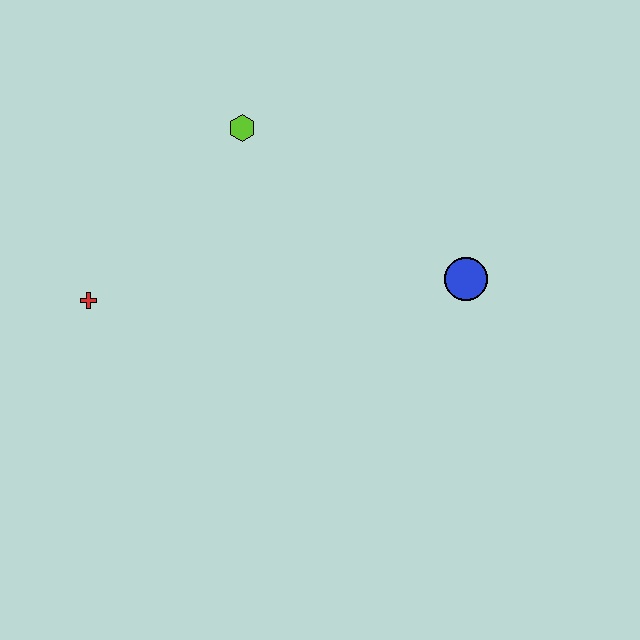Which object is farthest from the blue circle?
The red cross is farthest from the blue circle.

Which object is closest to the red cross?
The lime hexagon is closest to the red cross.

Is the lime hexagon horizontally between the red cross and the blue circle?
Yes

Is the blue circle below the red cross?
No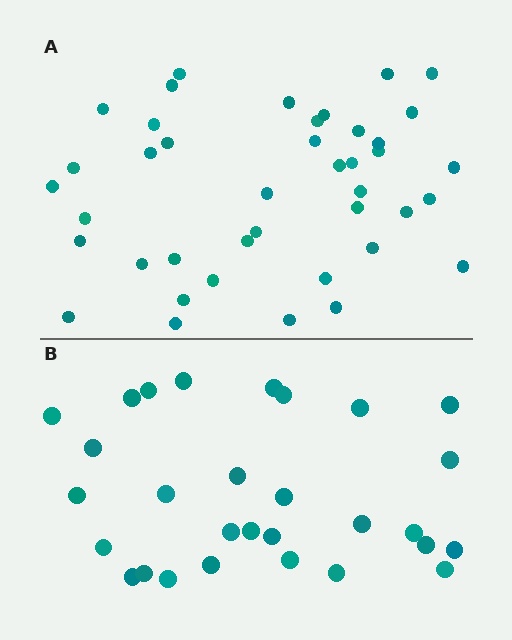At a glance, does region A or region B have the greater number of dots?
Region A (the top region) has more dots.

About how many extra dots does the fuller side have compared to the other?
Region A has roughly 12 or so more dots than region B.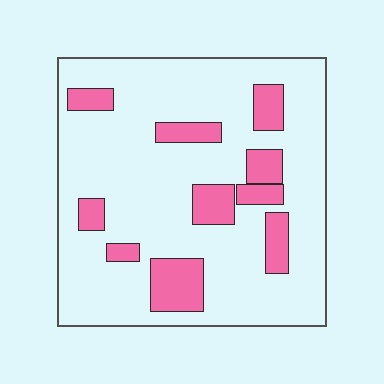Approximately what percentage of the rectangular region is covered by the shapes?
Approximately 20%.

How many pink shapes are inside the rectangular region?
10.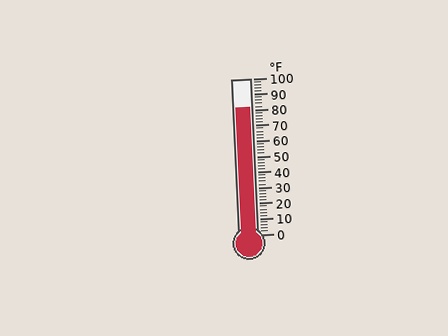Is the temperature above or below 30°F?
The temperature is above 30°F.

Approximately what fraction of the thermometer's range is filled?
The thermometer is filled to approximately 80% of its range.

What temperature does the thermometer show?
The thermometer shows approximately 82°F.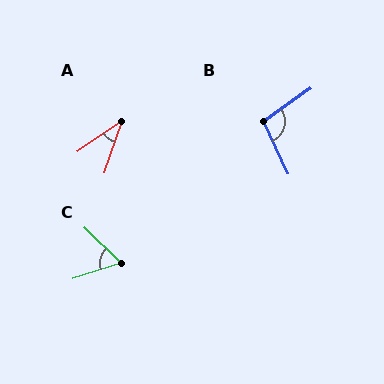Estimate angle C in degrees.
Approximately 62 degrees.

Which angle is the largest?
B, at approximately 100 degrees.